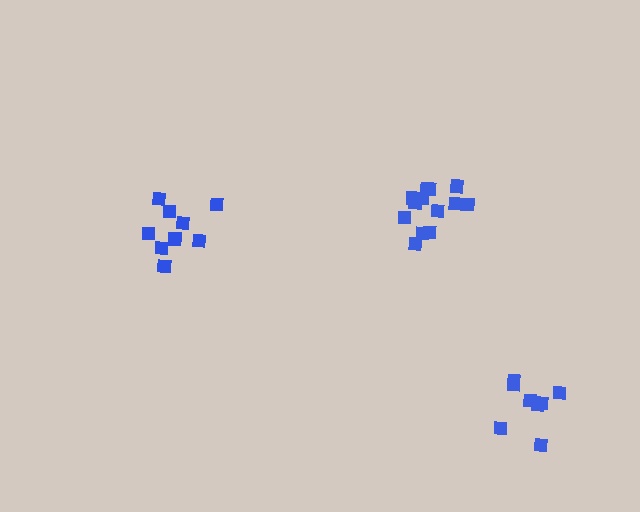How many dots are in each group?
Group 1: 13 dots, Group 2: 8 dots, Group 3: 9 dots (30 total).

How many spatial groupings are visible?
There are 3 spatial groupings.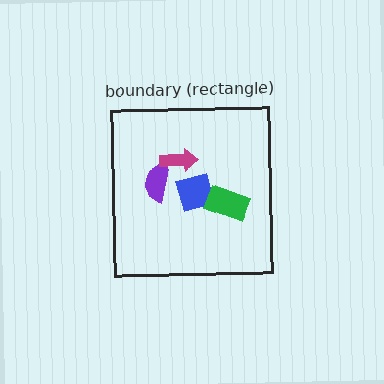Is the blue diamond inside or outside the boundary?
Inside.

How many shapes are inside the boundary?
4 inside, 0 outside.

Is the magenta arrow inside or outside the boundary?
Inside.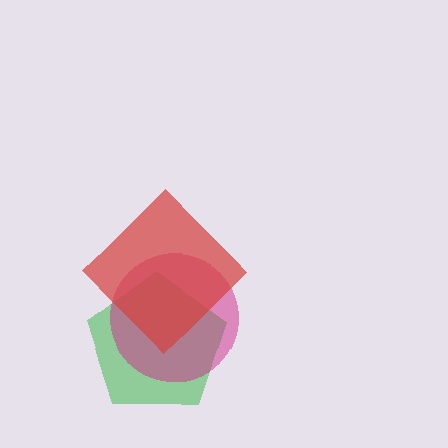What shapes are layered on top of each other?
The layered shapes are: a green pentagon, a magenta circle, a red diamond.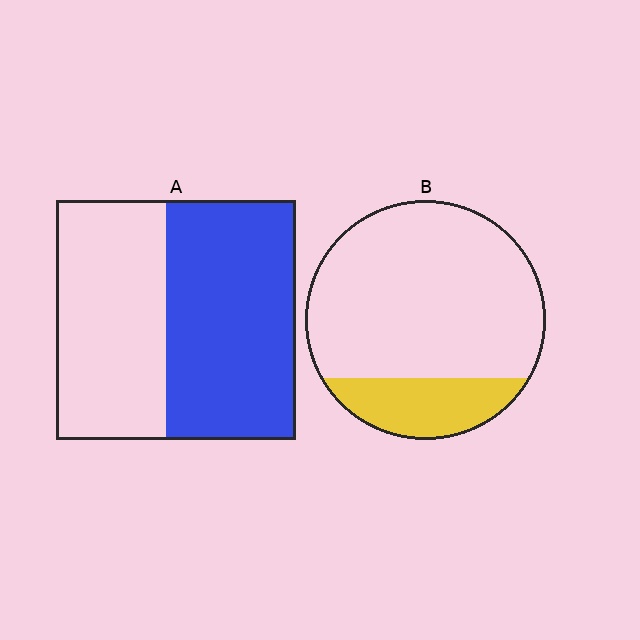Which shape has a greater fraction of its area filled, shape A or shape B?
Shape A.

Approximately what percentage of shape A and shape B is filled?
A is approximately 55% and B is approximately 20%.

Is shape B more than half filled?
No.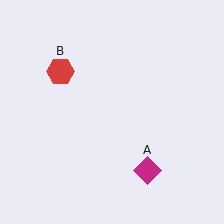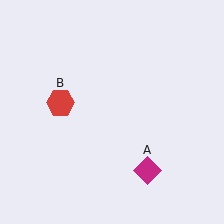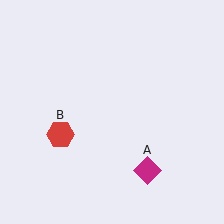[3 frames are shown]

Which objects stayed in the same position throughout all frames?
Magenta diamond (object A) remained stationary.